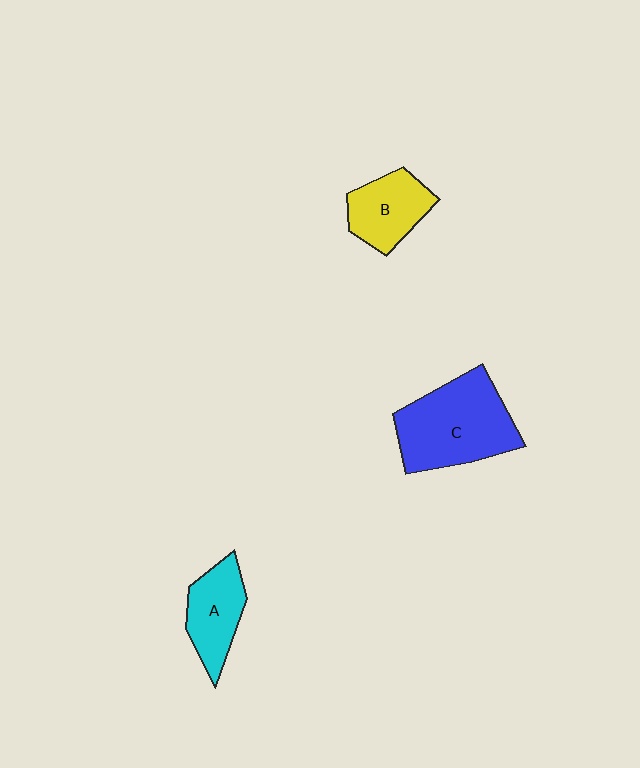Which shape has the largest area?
Shape C (blue).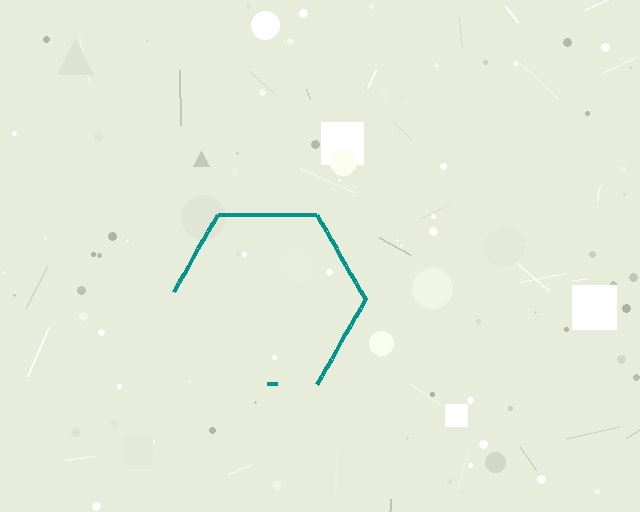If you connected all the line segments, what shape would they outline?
They would outline a hexagon.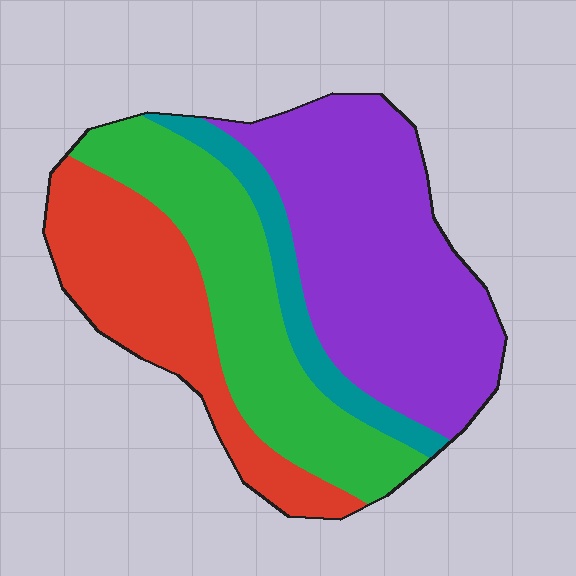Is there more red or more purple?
Purple.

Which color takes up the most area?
Purple, at roughly 40%.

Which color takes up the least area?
Teal, at roughly 10%.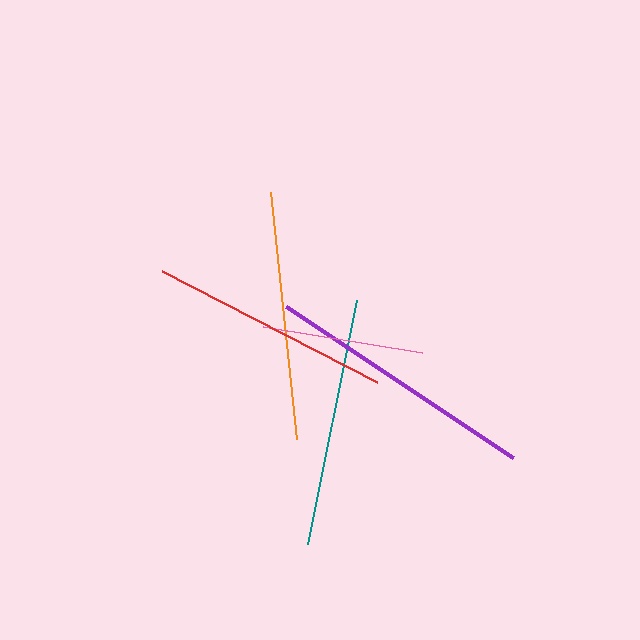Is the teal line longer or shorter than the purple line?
The purple line is longer than the teal line.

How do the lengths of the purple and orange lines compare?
The purple and orange lines are approximately the same length.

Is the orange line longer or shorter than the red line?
The orange line is longer than the red line.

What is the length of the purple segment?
The purple segment is approximately 273 pixels long.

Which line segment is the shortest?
The pink line is the shortest at approximately 161 pixels.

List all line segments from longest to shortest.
From longest to shortest: purple, teal, orange, red, pink.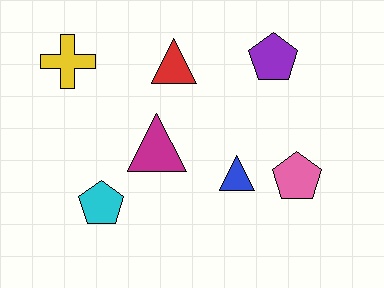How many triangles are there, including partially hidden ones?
There are 3 triangles.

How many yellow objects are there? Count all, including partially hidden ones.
There is 1 yellow object.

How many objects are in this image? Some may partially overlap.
There are 7 objects.